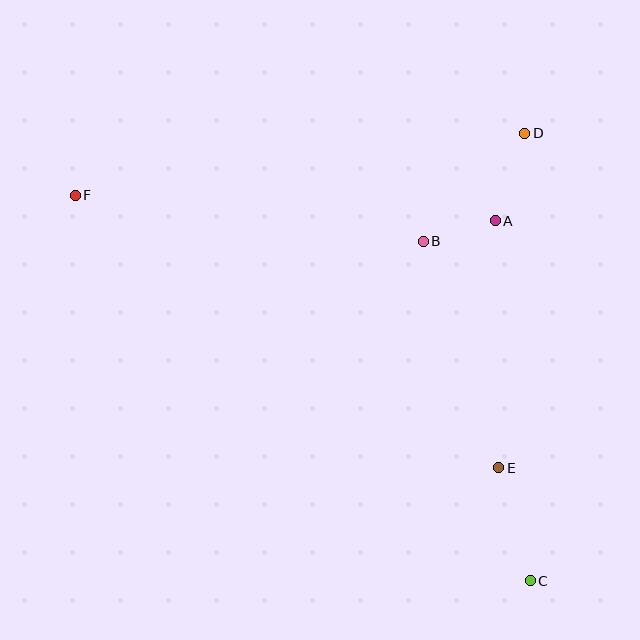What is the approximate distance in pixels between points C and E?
The distance between C and E is approximately 117 pixels.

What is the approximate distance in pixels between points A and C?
The distance between A and C is approximately 362 pixels.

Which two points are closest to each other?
Points A and B are closest to each other.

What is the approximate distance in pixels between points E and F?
The distance between E and F is approximately 504 pixels.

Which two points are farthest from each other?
Points C and F are farthest from each other.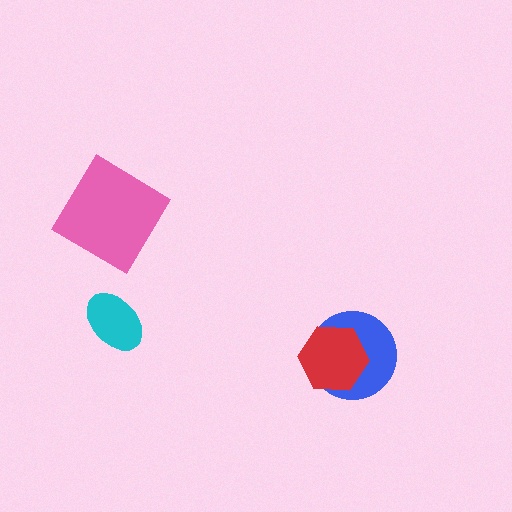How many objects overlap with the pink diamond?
0 objects overlap with the pink diamond.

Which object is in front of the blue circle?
The red hexagon is in front of the blue circle.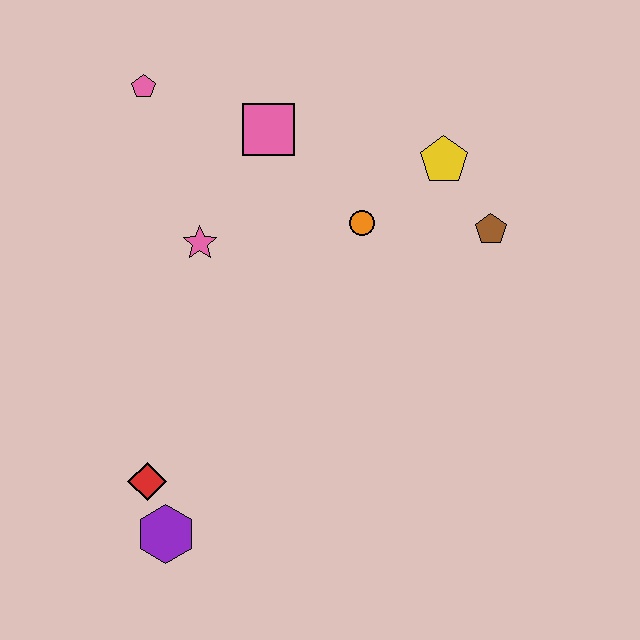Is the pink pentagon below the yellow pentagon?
No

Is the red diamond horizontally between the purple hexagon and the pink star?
No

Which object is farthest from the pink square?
The purple hexagon is farthest from the pink square.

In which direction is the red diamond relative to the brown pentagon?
The red diamond is to the left of the brown pentagon.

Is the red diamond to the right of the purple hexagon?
No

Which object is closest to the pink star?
The pink square is closest to the pink star.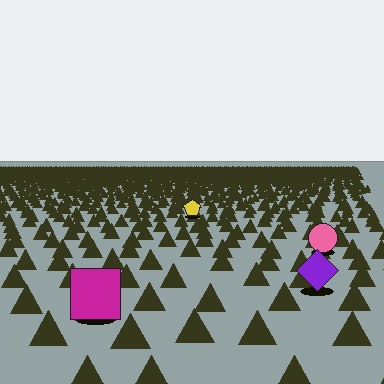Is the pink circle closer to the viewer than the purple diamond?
No. The purple diamond is closer — you can tell from the texture gradient: the ground texture is coarser near it.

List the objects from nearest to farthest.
From nearest to farthest: the magenta square, the purple diamond, the pink circle, the yellow pentagon.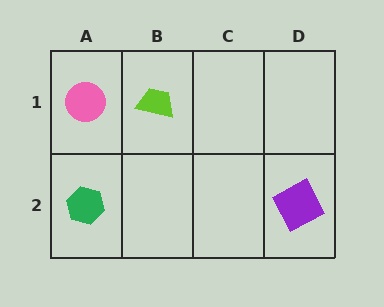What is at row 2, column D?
A purple square.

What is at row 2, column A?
A green hexagon.